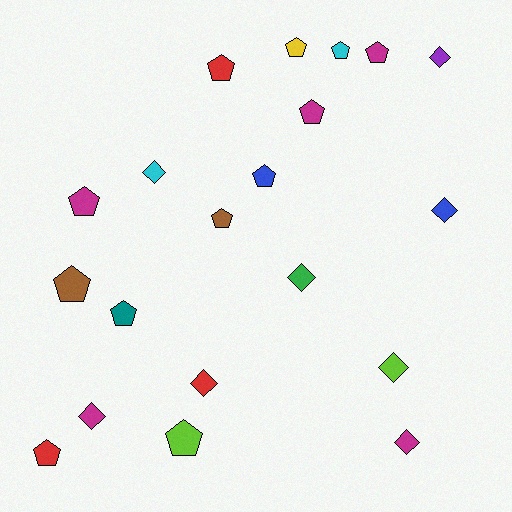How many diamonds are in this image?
There are 8 diamonds.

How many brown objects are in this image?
There are 2 brown objects.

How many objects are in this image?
There are 20 objects.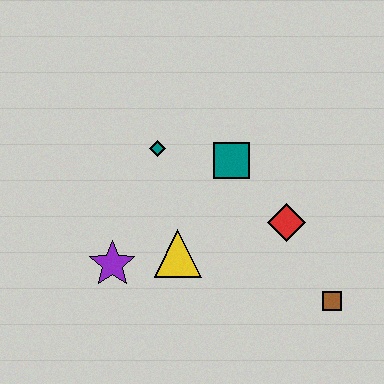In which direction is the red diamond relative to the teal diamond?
The red diamond is to the right of the teal diamond.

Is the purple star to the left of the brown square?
Yes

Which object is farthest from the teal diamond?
The brown square is farthest from the teal diamond.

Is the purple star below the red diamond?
Yes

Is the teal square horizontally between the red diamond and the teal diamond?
Yes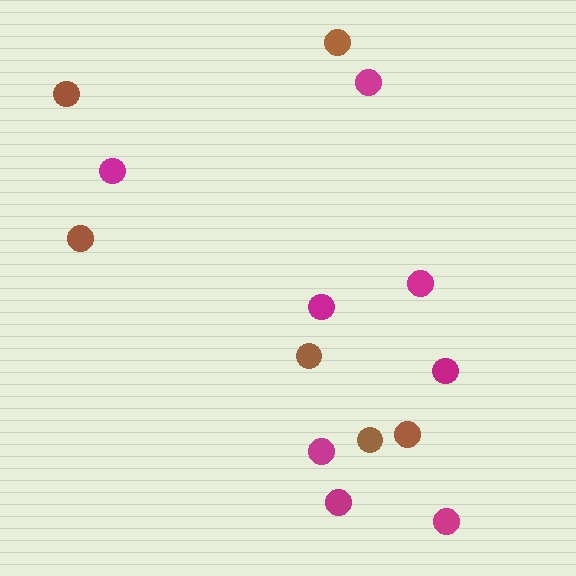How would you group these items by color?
There are 2 groups: one group of brown circles (6) and one group of magenta circles (8).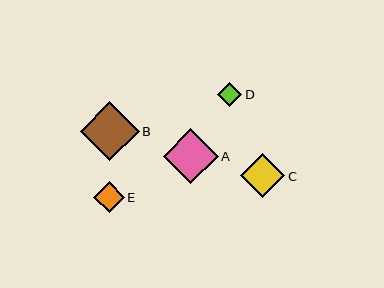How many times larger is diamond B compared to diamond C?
Diamond B is approximately 1.3 times the size of diamond C.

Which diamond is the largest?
Diamond B is the largest with a size of approximately 59 pixels.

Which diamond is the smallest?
Diamond D is the smallest with a size of approximately 24 pixels.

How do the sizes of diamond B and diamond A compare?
Diamond B and diamond A are approximately the same size.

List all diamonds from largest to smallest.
From largest to smallest: B, A, C, E, D.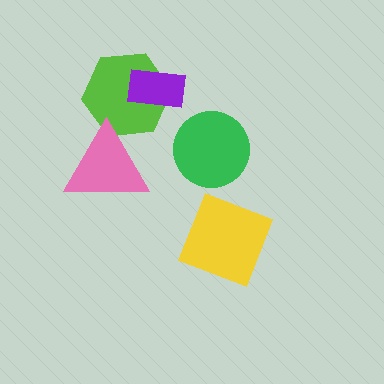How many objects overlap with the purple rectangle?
1 object overlaps with the purple rectangle.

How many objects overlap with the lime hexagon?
2 objects overlap with the lime hexagon.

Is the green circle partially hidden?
No, no other shape covers it.